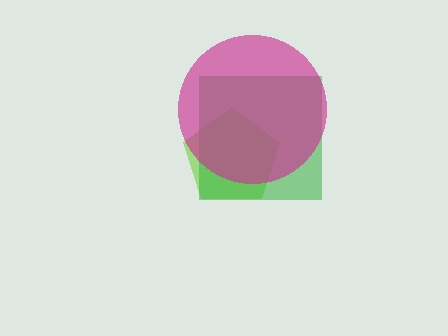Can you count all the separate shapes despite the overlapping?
Yes, there are 3 separate shapes.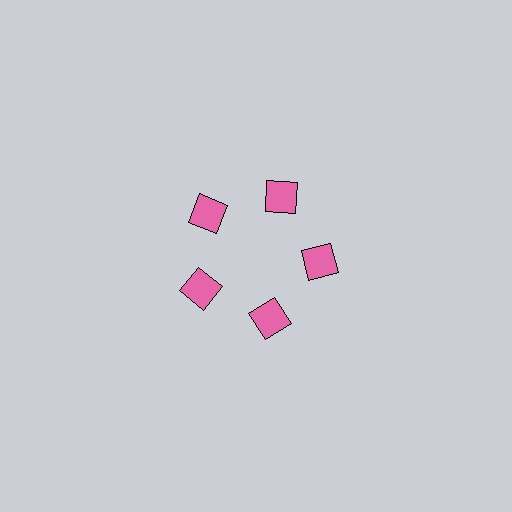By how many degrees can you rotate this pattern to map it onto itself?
The pattern maps onto itself every 72 degrees of rotation.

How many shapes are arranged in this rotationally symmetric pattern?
There are 5 shapes, arranged in 5 groups of 1.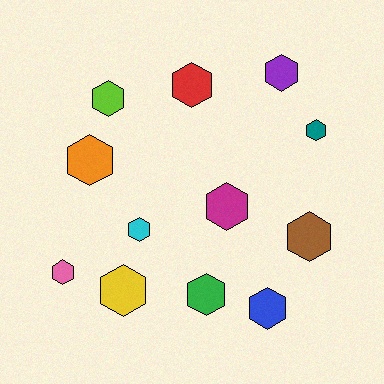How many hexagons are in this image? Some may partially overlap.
There are 12 hexagons.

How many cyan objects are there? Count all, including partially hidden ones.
There is 1 cyan object.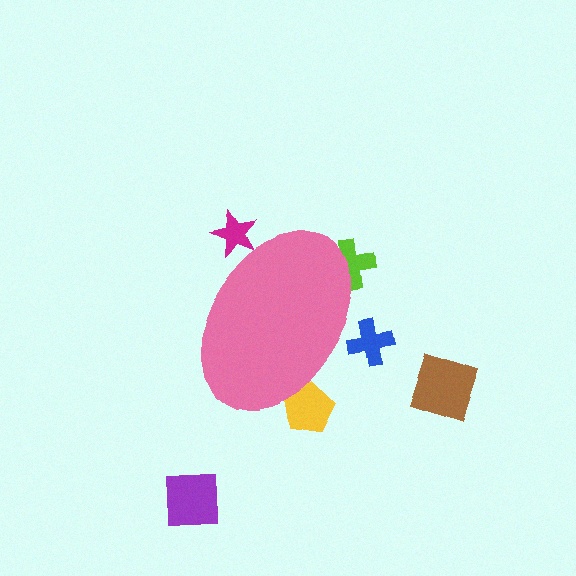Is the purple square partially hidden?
No, the purple square is fully visible.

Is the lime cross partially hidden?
Yes, the lime cross is partially hidden behind the pink ellipse.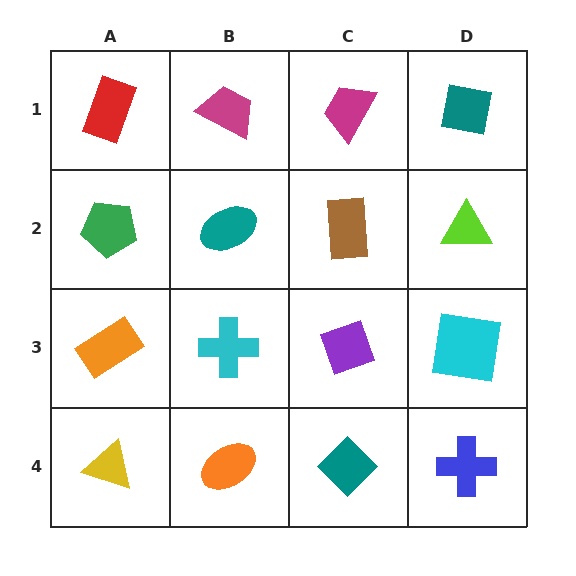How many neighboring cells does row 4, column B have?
3.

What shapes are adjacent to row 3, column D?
A lime triangle (row 2, column D), a blue cross (row 4, column D), a purple diamond (row 3, column C).